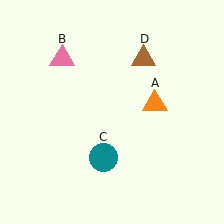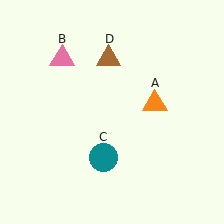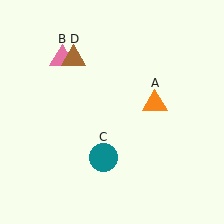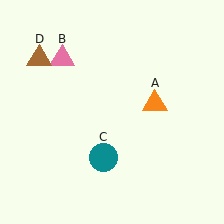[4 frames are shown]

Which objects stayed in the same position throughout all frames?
Orange triangle (object A) and pink triangle (object B) and teal circle (object C) remained stationary.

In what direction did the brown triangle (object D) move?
The brown triangle (object D) moved left.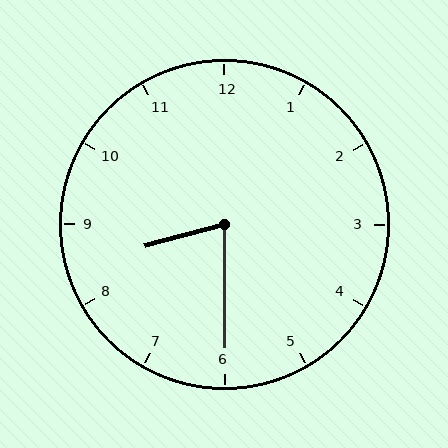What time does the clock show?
8:30.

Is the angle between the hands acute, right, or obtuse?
It is acute.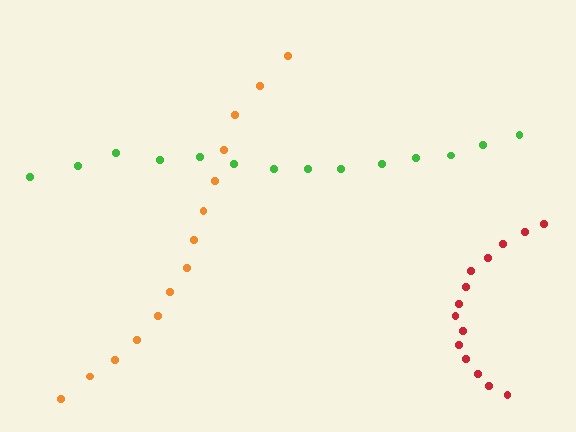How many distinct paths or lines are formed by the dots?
There are 3 distinct paths.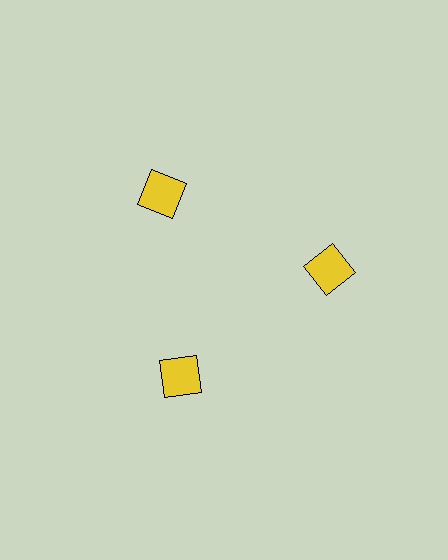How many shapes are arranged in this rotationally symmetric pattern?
There are 3 shapes, arranged in 3 groups of 1.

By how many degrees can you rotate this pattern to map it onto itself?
The pattern maps onto itself every 120 degrees of rotation.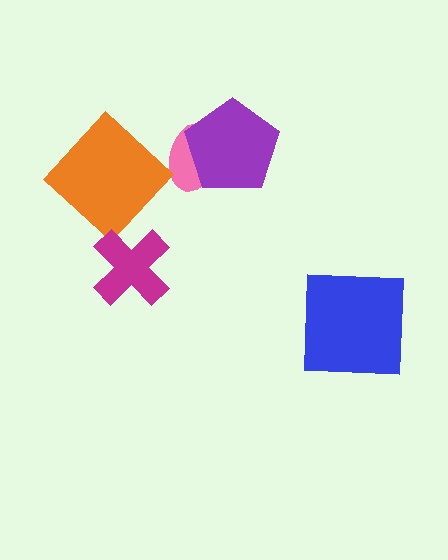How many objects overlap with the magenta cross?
0 objects overlap with the magenta cross.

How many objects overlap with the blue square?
0 objects overlap with the blue square.